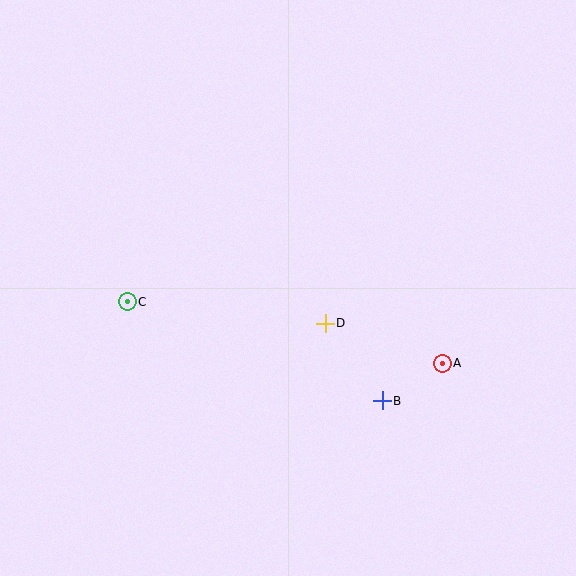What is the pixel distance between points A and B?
The distance between A and B is 71 pixels.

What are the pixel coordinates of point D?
Point D is at (325, 323).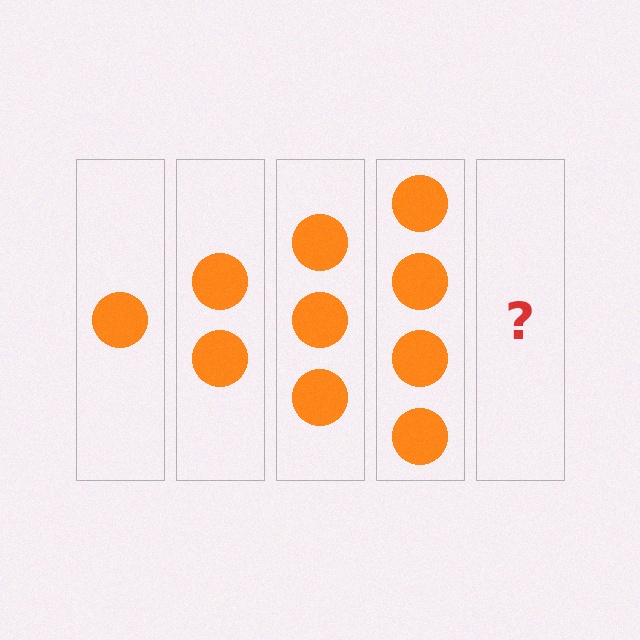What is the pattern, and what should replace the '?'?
The pattern is that each step adds one more circle. The '?' should be 5 circles.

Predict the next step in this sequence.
The next step is 5 circles.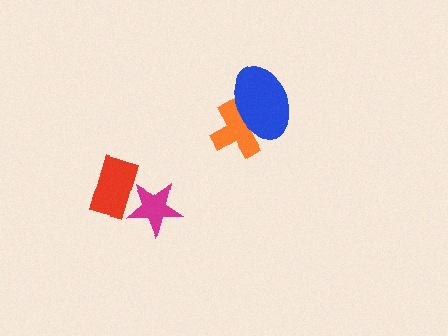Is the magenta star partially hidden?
Yes, it is partially covered by another shape.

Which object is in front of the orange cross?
The blue ellipse is in front of the orange cross.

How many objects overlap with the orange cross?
1 object overlaps with the orange cross.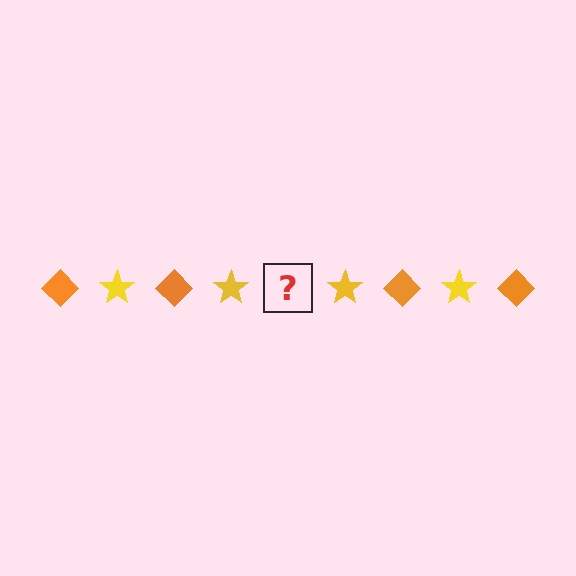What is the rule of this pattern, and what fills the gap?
The rule is that the pattern alternates between orange diamond and yellow star. The gap should be filled with an orange diamond.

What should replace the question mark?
The question mark should be replaced with an orange diamond.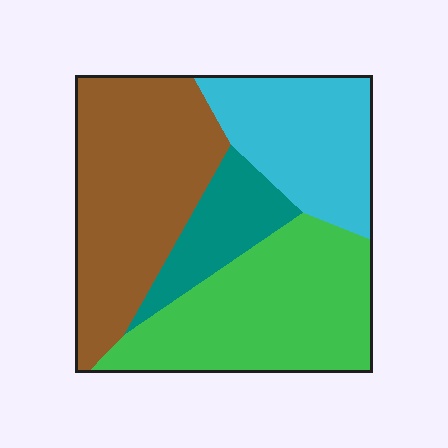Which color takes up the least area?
Teal, at roughly 10%.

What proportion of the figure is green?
Green takes up about one third (1/3) of the figure.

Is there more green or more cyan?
Green.